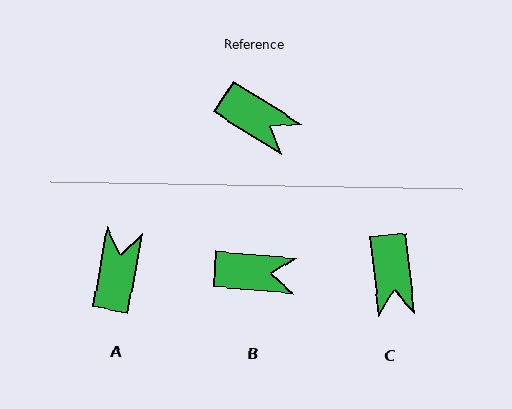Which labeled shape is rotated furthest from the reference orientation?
A, about 112 degrees away.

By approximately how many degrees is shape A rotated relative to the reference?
Approximately 112 degrees counter-clockwise.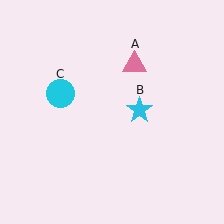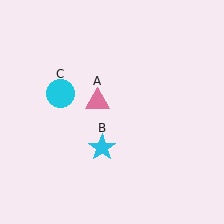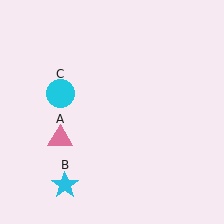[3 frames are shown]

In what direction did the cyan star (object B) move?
The cyan star (object B) moved down and to the left.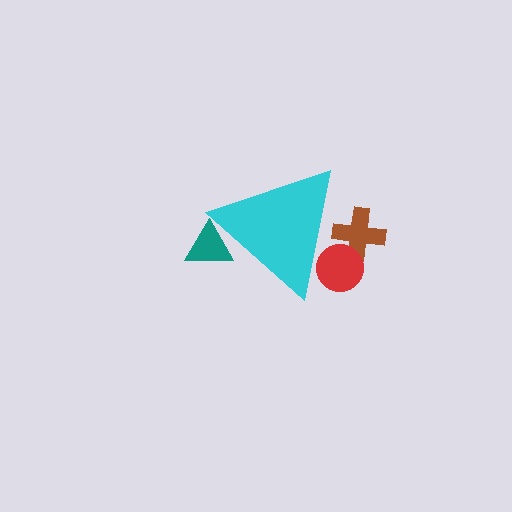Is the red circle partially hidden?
Yes, the red circle is partially hidden behind the cyan triangle.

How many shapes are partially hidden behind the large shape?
3 shapes are partially hidden.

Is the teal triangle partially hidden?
Yes, the teal triangle is partially hidden behind the cyan triangle.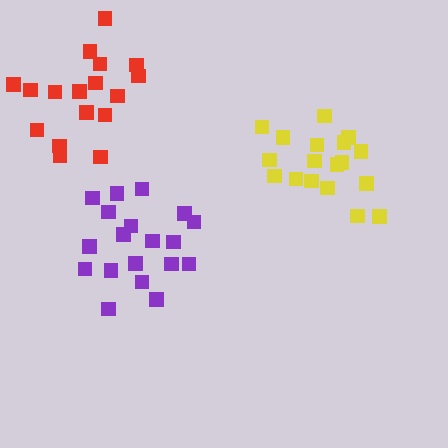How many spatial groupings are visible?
There are 3 spatial groupings.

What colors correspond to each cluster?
The clusters are colored: purple, red, yellow.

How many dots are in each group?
Group 1: 19 dots, Group 2: 17 dots, Group 3: 18 dots (54 total).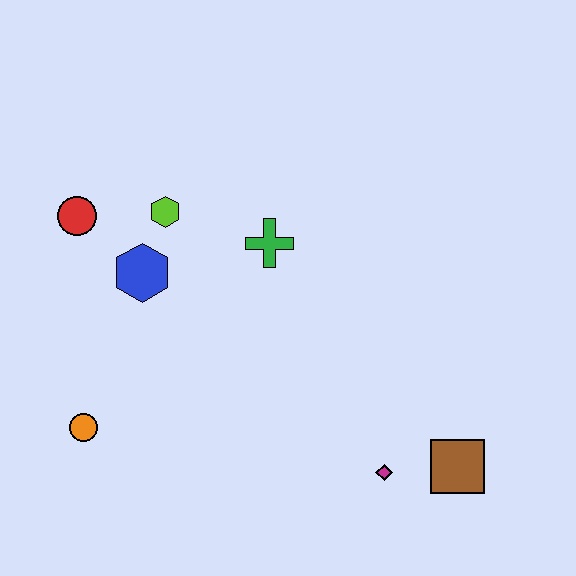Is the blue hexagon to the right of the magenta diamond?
No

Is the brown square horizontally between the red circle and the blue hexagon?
No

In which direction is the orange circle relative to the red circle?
The orange circle is below the red circle.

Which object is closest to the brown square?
The magenta diamond is closest to the brown square.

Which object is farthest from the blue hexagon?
The brown square is farthest from the blue hexagon.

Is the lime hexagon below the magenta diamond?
No